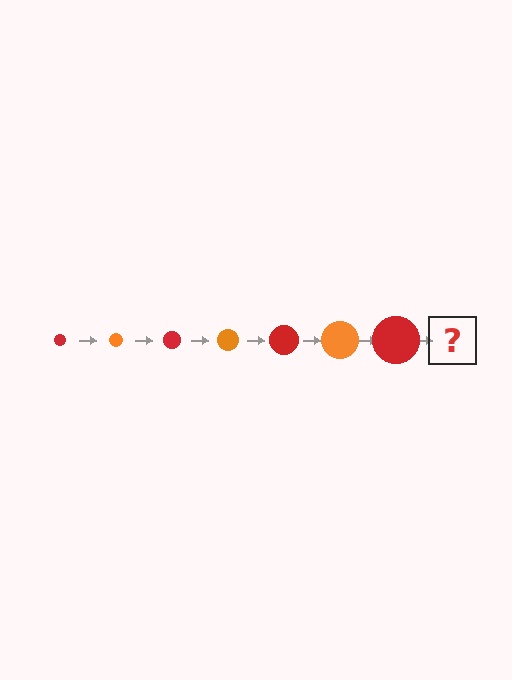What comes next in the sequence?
The next element should be an orange circle, larger than the previous one.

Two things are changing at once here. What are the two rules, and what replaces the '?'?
The two rules are that the circle grows larger each step and the color cycles through red and orange. The '?' should be an orange circle, larger than the previous one.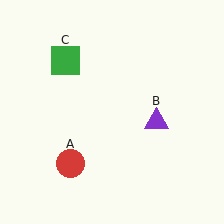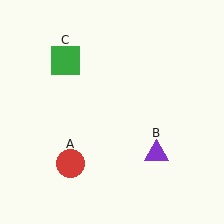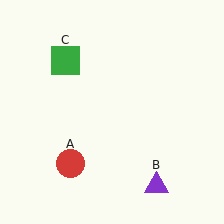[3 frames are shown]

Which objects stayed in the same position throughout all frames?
Red circle (object A) and green square (object C) remained stationary.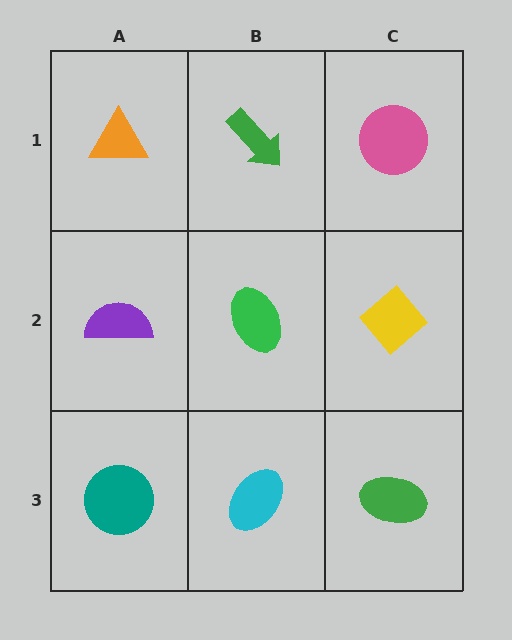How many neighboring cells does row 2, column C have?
3.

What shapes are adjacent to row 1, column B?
A green ellipse (row 2, column B), an orange triangle (row 1, column A), a pink circle (row 1, column C).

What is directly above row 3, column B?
A green ellipse.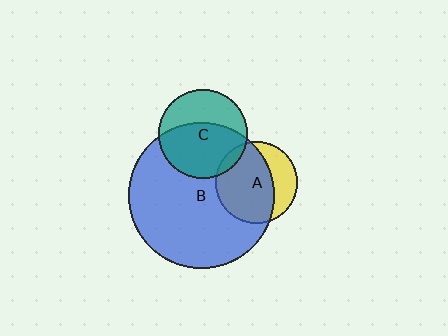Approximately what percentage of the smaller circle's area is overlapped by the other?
Approximately 60%.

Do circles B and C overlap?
Yes.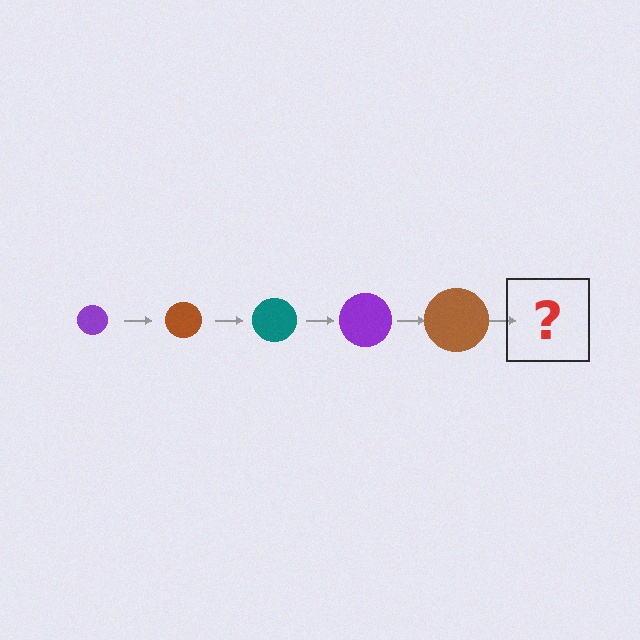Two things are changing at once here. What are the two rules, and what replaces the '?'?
The two rules are that the circle grows larger each step and the color cycles through purple, brown, and teal. The '?' should be a teal circle, larger than the previous one.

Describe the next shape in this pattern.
It should be a teal circle, larger than the previous one.